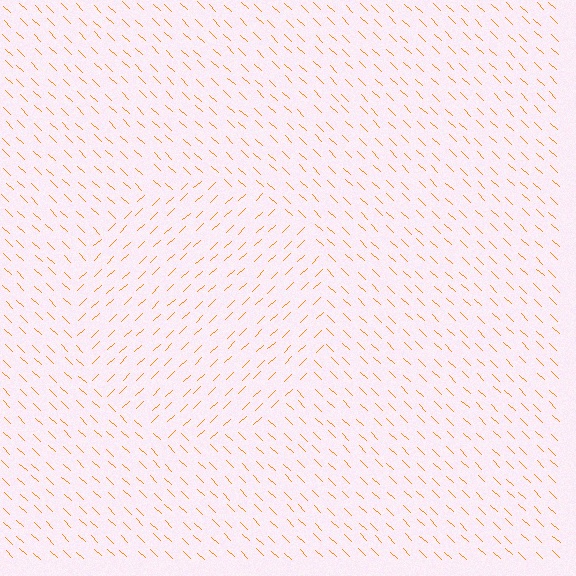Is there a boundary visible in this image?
Yes, there is a texture boundary formed by a change in line orientation.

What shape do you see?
I see a circle.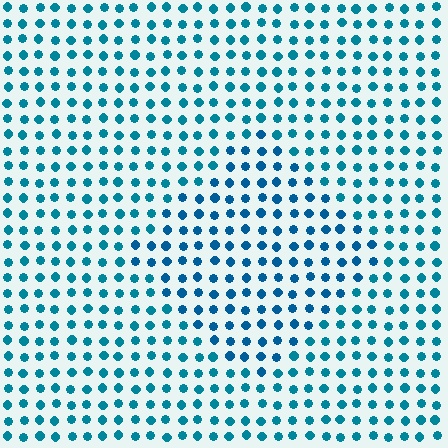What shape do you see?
I see a diamond.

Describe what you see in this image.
The image is filled with small teal elements in a uniform arrangement. A diamond-shaped region is visible where the elements are tinted to a slightly different hue, forming a subtle color boundary.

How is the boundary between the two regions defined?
The boundary is defined purely by a slight shift in hue (about 16 degrees). Spacing, size, and orientation are identical on both sides.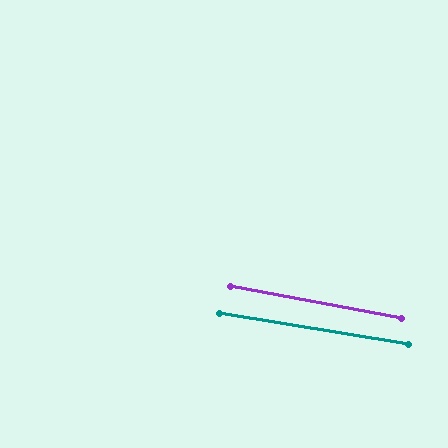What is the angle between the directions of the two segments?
Approximately 2 degrees.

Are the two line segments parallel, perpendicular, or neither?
Parallel — their directions differ by only 1.7°.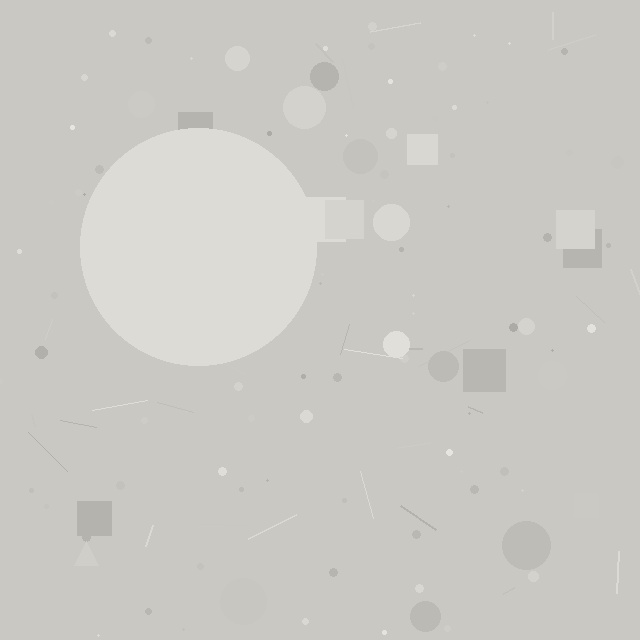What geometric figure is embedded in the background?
A circle is embedded in the background.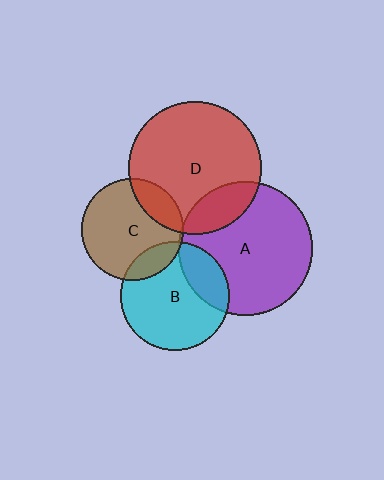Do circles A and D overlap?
Yes.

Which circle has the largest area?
Circle A (purple).